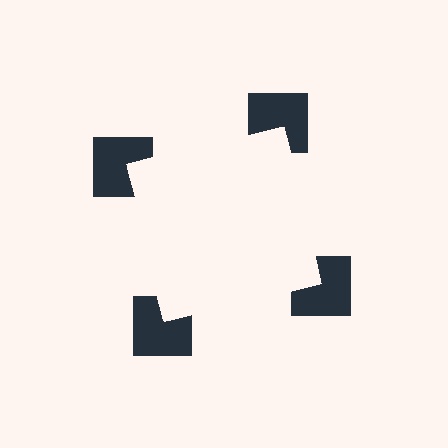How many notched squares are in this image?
There are 4 — one at each vertex of the illusory square.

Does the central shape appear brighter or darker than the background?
It typically appears slightly brighter than the background, even though no actual brightness change is drawn.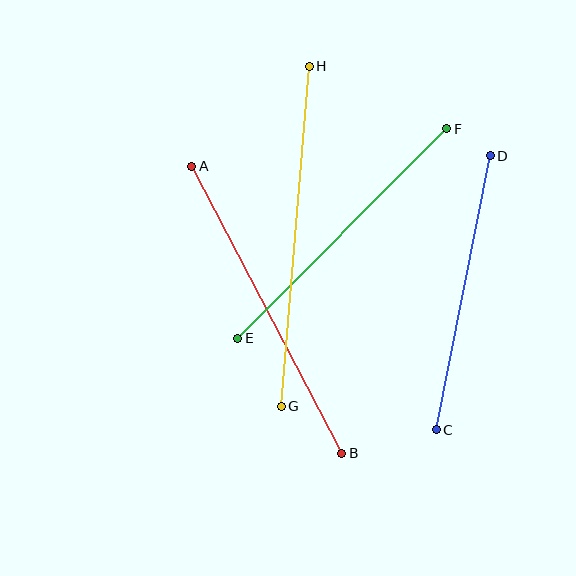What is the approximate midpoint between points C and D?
The midpoint is at approximately (463, 293) pixels.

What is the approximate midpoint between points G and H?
The midpoint is at approximately (295, 236) pixels.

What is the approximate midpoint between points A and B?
The midpoint is at approximately (267, 310) pixels.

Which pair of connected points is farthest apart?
Points G and H are farthest apart.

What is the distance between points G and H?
The distance is approximately 341 pixels.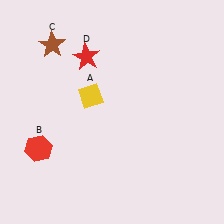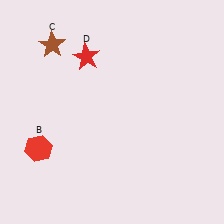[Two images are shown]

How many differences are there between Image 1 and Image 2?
There is 1 difference between the two images.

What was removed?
The yellow diamond (A) was removed in Image 2.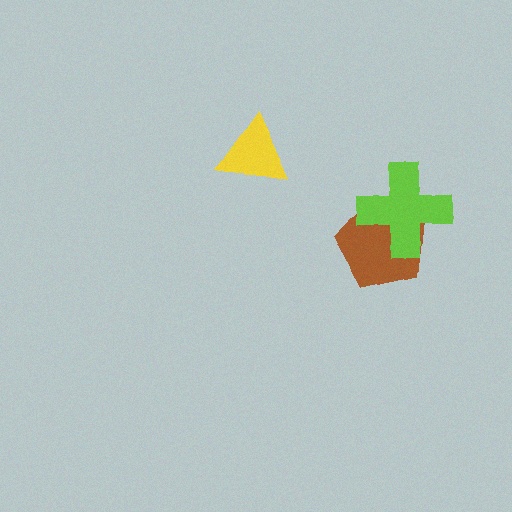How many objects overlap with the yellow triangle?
0 objects overlap with the yellow triangle.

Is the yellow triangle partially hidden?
No, no other shape covers it.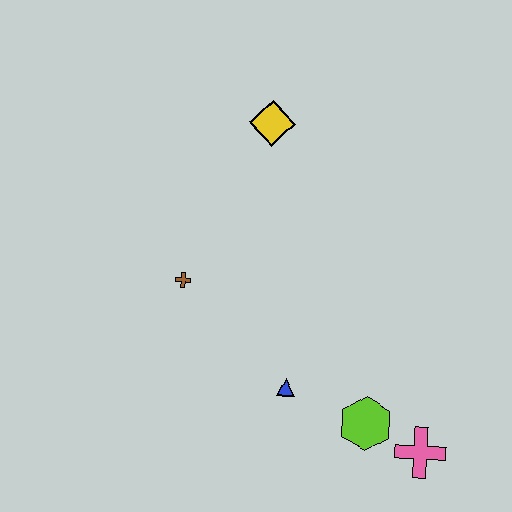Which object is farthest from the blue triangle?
The yellow diamond is farthest from the blue triangle.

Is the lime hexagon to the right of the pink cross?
No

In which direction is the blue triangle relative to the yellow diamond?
The blue triangle is below the yellow diamond.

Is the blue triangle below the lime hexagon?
No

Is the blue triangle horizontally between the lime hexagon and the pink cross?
No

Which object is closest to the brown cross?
The blue triangle is closest to the brown cross.